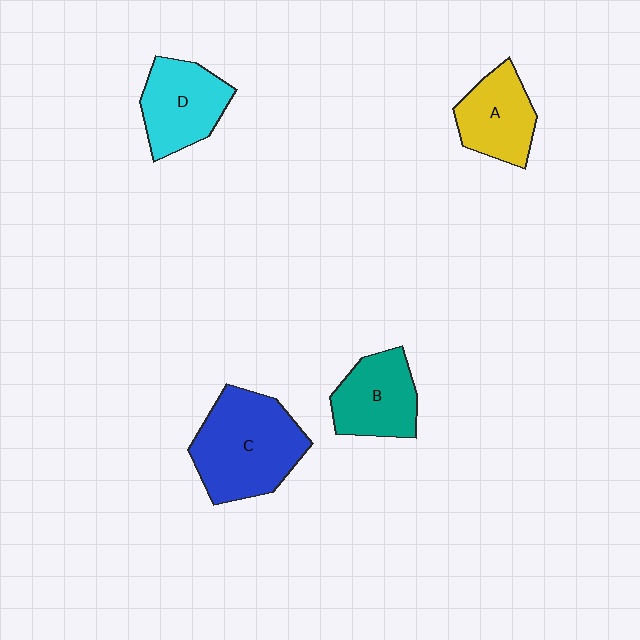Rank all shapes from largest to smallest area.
From largest to smallest: C (blue), D (cyan), B (teal), A (yellow).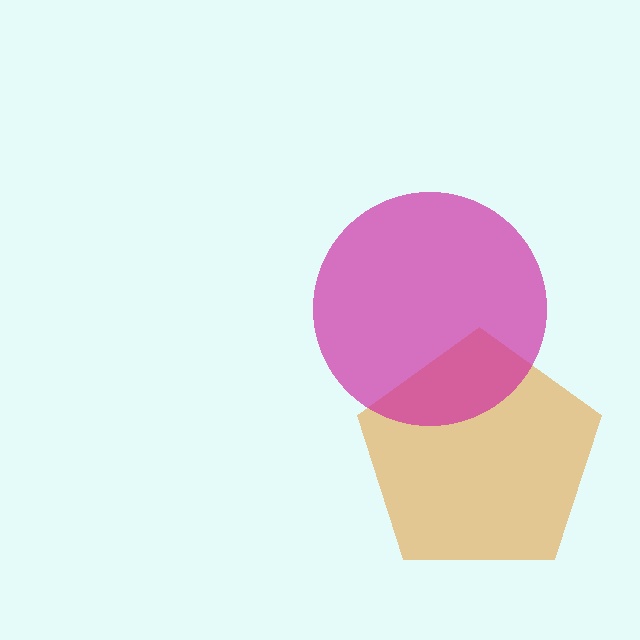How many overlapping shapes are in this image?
There are 2 overlapping shapes in the image.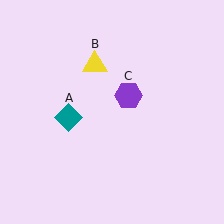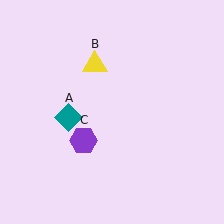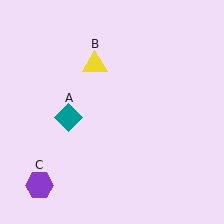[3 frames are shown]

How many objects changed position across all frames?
1 object changed position: purple hexagon (object C).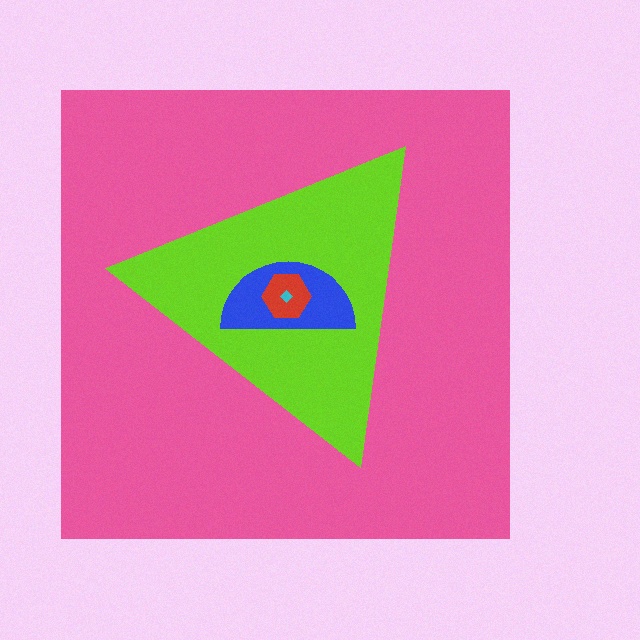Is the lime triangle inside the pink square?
Yes.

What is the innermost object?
The cyan diamond.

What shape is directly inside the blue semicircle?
The red hexagon.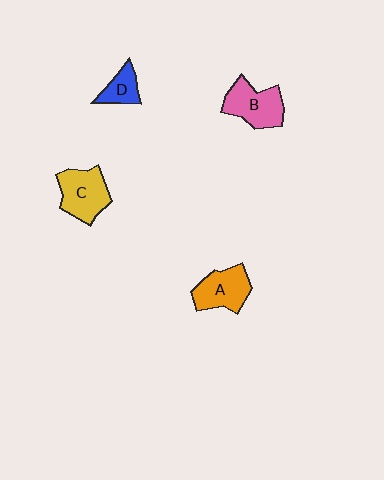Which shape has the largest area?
Shape C (yellow).